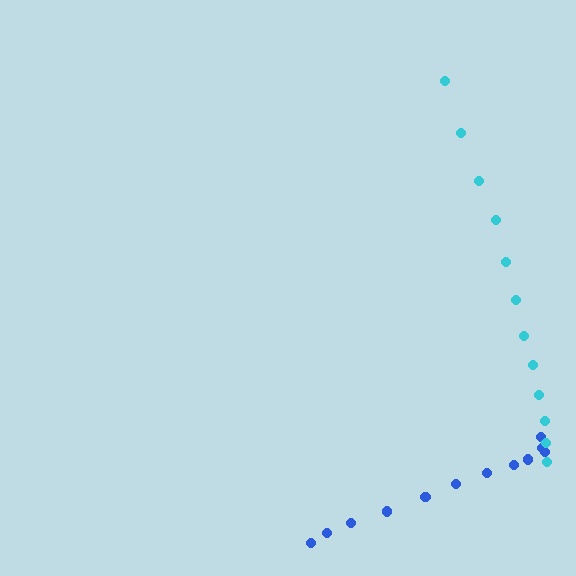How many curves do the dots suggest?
There are 2 distinct paths.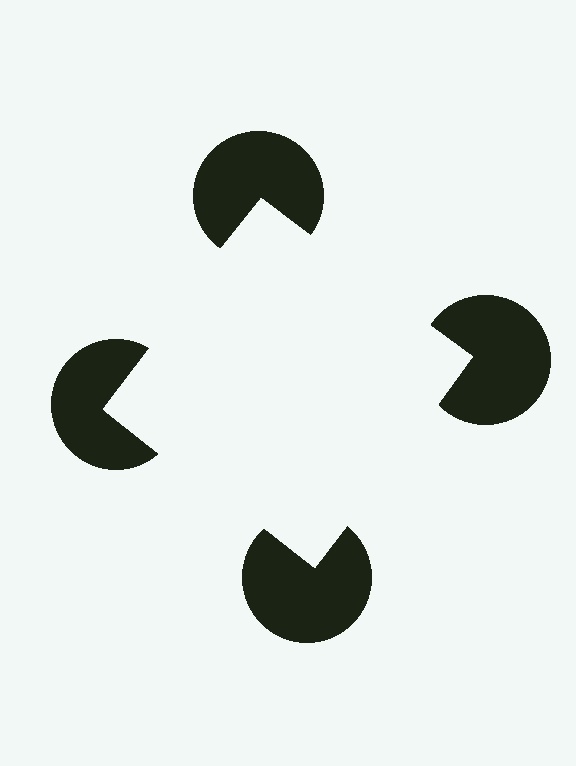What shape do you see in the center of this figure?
An illusory square — its edges are inferred from the aligned wedge cuts in the pac-man discs, not physically drawn.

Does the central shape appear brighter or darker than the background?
It typically appears slightly brighter than the background, even though no actual brightness change is drawn.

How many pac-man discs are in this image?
There are 4 — one at each vertex of the illusory square.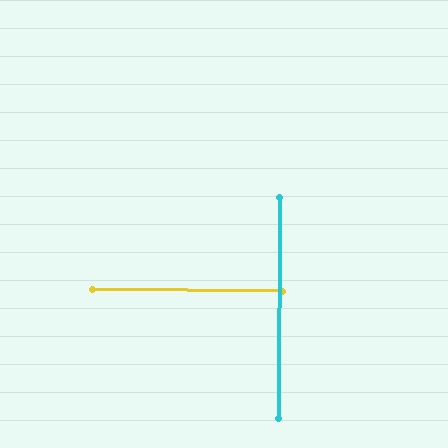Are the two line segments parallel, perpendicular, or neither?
Perpendicular — they meet at approximately 90°.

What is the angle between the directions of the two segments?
Approximately 90 degrees.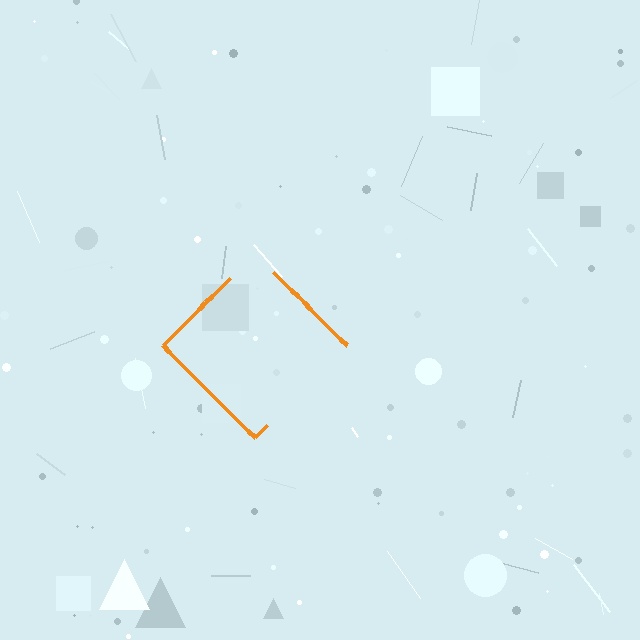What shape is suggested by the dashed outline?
The dashed outline suggests a diamond.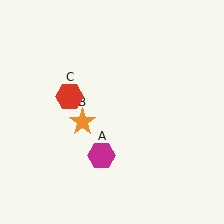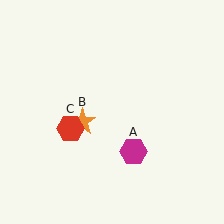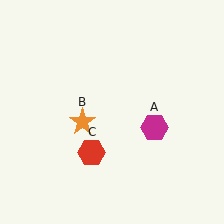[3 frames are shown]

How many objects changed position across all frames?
2 objects changed position: magenta hexagon (object A), red hexagon (object C).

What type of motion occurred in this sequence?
The magenta hexagon (object A), red hexagon (object C) rotated counterclockwise around the center of the scene.